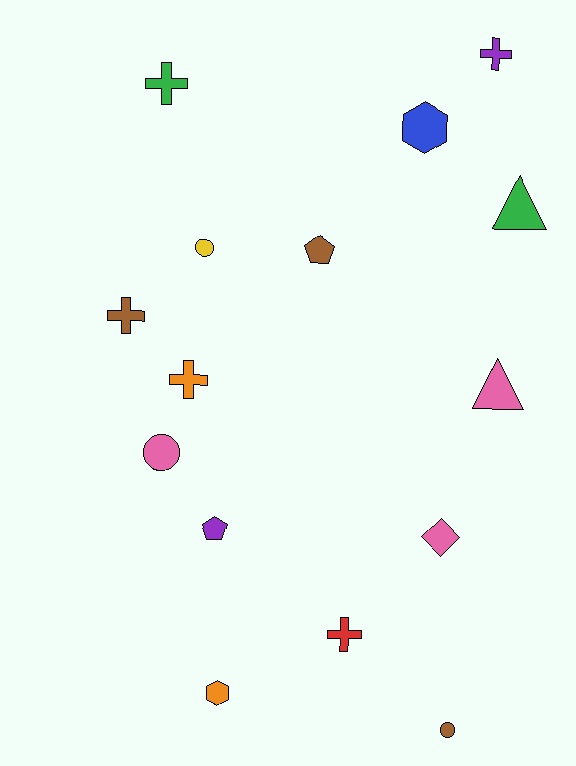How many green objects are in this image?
There are 2 green objects.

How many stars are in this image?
There are no stars.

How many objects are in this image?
There are 15 objects.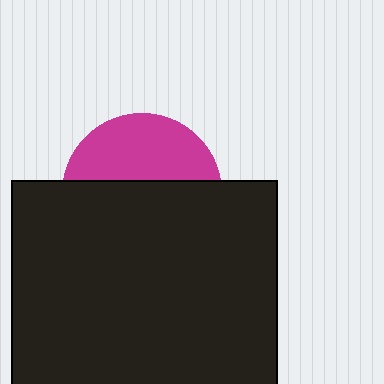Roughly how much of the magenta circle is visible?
A small part of it is visible (roughly 39%).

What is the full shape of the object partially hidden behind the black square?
The partially hidden object is a magenta circle.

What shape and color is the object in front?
The object in front is a black square.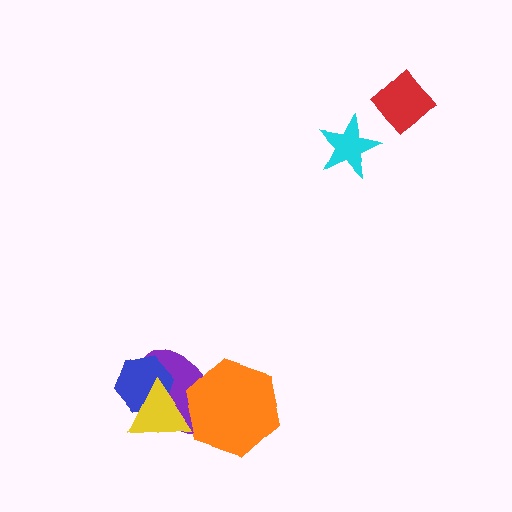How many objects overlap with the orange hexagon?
2 objects overlap with the orange hexagon.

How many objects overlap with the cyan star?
0 objects overlap with the cyan star.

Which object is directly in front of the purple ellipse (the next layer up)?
The blue hexagon is directly in front of the purple ellipse.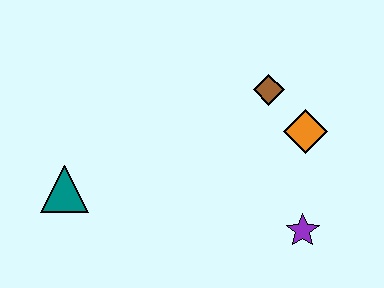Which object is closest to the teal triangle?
The brown diamond is closest to the teal triangle.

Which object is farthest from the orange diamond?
The teal triangle is farthest from the orange diamond.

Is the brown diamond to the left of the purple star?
Yes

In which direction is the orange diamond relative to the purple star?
The orange diamond is above the purple star.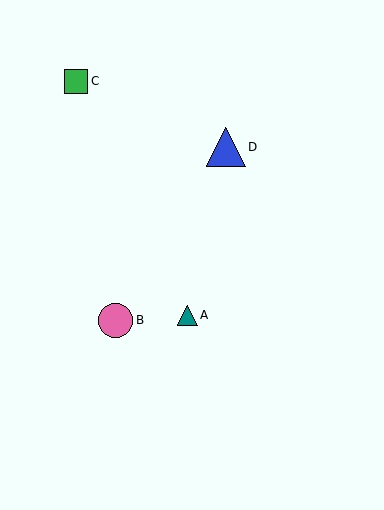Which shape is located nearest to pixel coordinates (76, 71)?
The green square (labeled C) at (76, 81) is nearest to that location.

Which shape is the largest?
The blue triangle (labeled D) is the largest.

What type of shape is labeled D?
Shape D is a blue triangle.